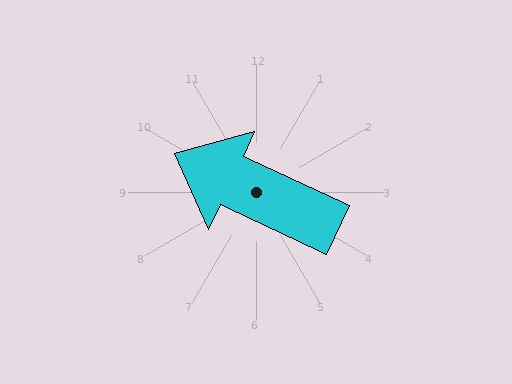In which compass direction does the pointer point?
Northwest.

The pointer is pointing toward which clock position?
Roughly 10 o'clock.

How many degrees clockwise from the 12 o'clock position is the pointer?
Approximately 295 degrees.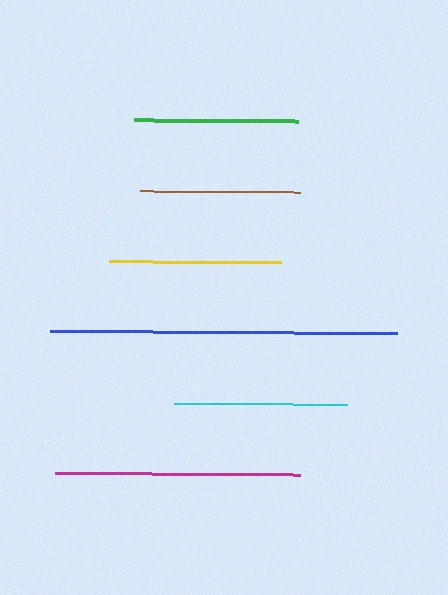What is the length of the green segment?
The green segment is approximately 164 pixels long.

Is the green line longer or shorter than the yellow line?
The yellow line is longer than the green line.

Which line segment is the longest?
The blue line is the longest at approximately 346 pixels.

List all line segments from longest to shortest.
From longest to shortest: blue, magenta, cyan, yellow, green, brown.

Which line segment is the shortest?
The brown line is the shortest at approximately 161 pixels.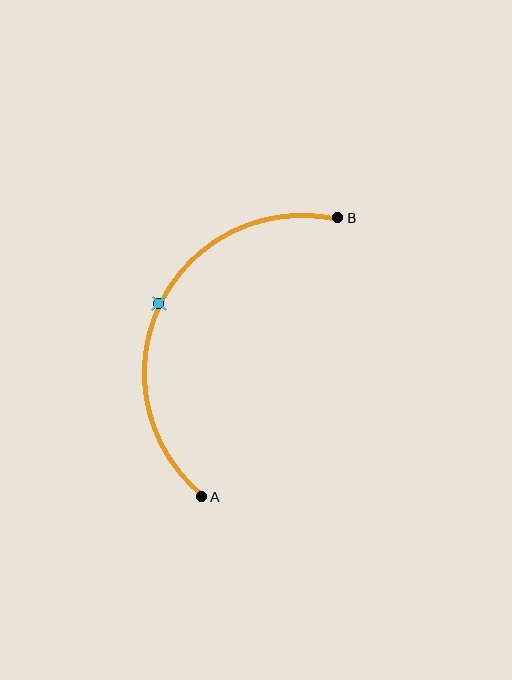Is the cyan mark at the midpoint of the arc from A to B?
Yes. The cyan mark lies on the arc at equal arc-length from both A and B — it is the arc midpoint.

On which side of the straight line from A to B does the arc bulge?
The arc bulges to the left of the straight line connecting A and B.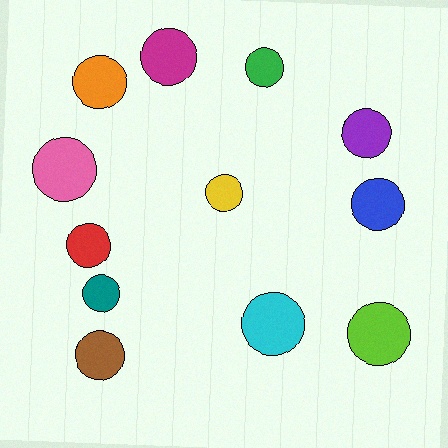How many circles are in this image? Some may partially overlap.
There are 12 circles.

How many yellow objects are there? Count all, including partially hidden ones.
There is 1 yellow object.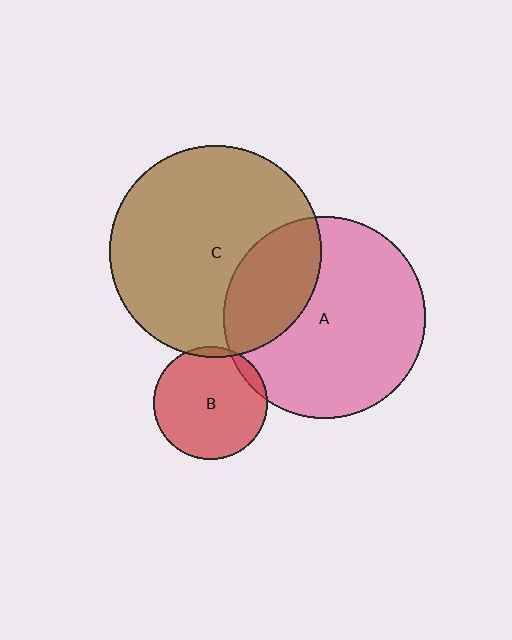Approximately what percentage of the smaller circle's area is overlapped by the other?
Approximately 5%.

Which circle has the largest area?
Circle C (brown).